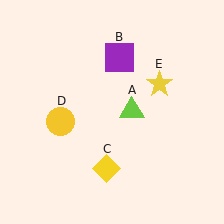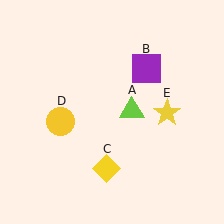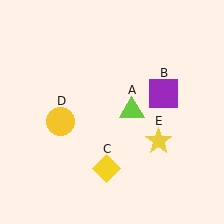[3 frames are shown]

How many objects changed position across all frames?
2 objects changed position: purple square (object B), yellow star (object E).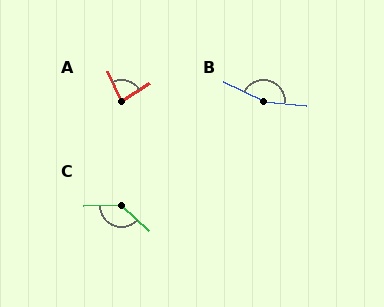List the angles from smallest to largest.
A (81°), C (134°), B (159°).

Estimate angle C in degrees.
Approximately 134 degrees.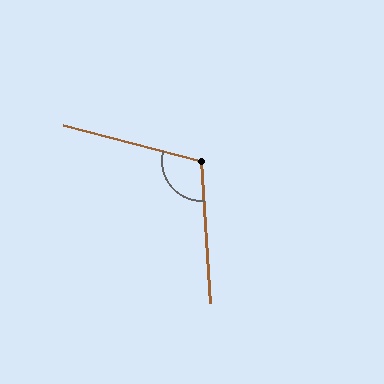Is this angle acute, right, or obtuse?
It is obtuse.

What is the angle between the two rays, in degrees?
Approximately 108 degrees.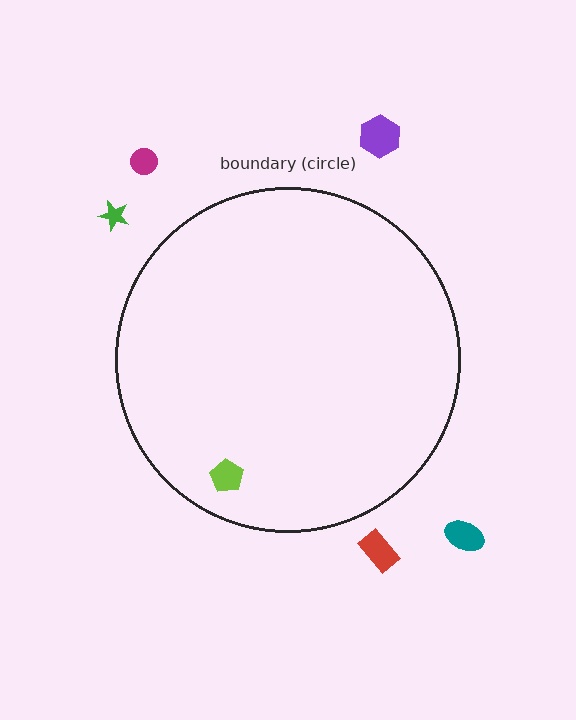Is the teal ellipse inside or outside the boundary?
Outside.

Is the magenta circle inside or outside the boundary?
Outside.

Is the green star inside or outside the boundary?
Outside.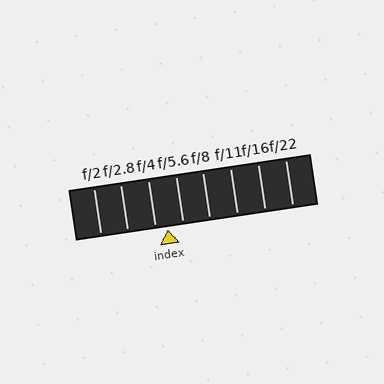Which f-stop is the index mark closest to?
The index mark is closest to f/4.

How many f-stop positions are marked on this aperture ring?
There are 8 f-stop positions marked.